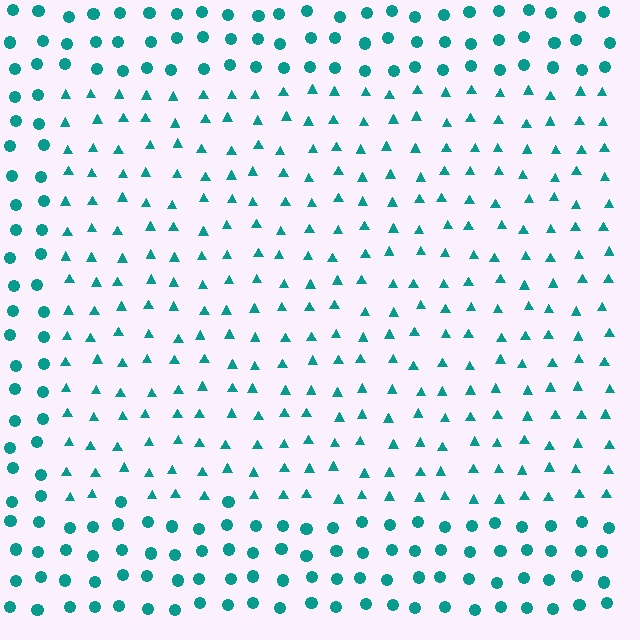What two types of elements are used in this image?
The image uses triangles inside the rectangle region and circles outside it.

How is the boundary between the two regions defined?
The boundary is defined by a change in element shape: triangles inside vs. circles outside. All elements share the same color and spacing.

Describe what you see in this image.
The image is filled with small teal elements arranged in a uniform grid. A rectangle-shaped region contains triangles, while the surrounding area contains circles. The boundary is defined purely by the change in element shape.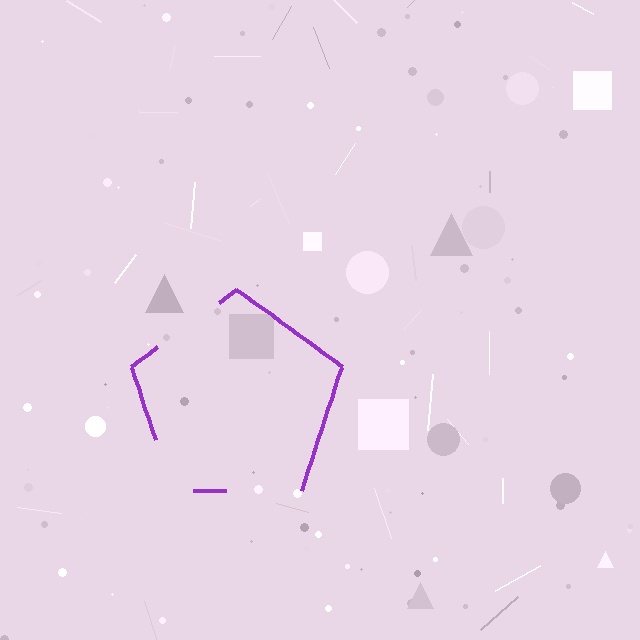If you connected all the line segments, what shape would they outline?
They would outline a pentagon.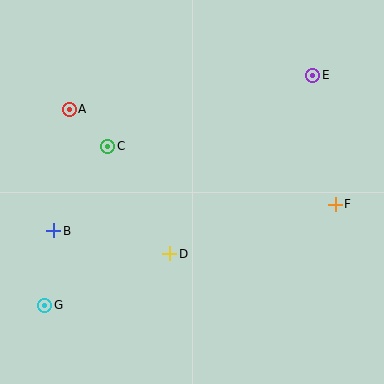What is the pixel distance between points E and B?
The distance between E and B is 302 pixels.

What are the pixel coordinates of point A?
Point A is at (69, 109).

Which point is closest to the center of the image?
Point D at (170, 254) is closest to the center.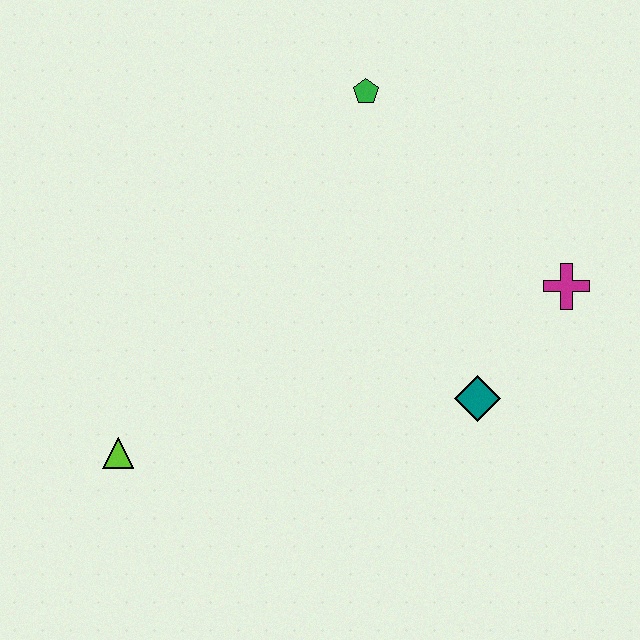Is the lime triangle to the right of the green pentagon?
No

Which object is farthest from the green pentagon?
The lime triangle is farthest from the green pentagon.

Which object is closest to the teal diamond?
The magenta cross is closest to the teal diamond.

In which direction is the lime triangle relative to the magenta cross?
The lime triangle is to the left of the magenta cross.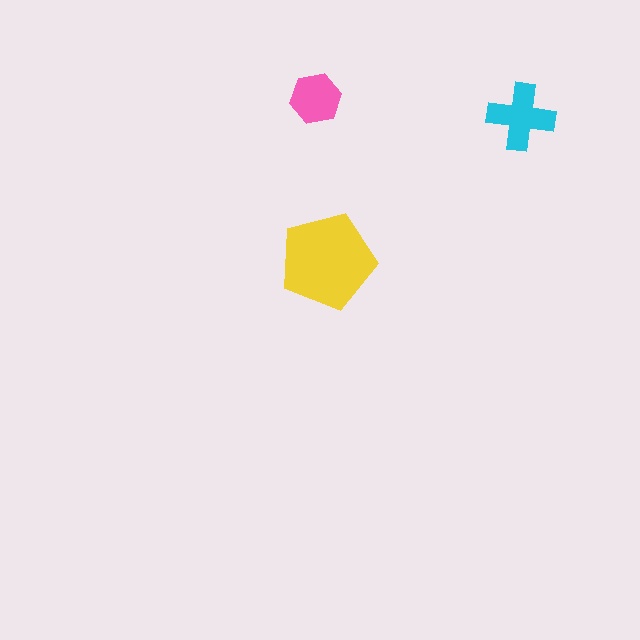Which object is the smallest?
The pink hexagon.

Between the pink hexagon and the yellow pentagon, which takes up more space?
The yellow pentagon.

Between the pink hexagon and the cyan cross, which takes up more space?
The cyan cross.